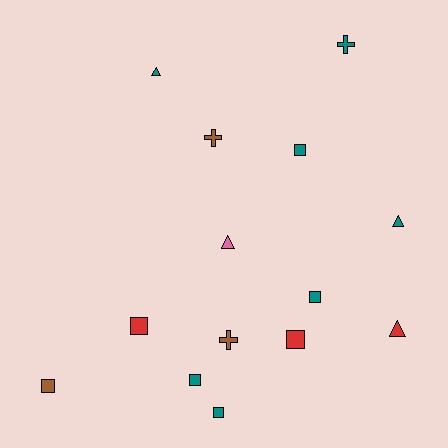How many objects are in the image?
There are 14 objects.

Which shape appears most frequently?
Square, with 7 objects.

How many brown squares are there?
There is 1 brown square.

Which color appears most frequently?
Teal, with 7 objects.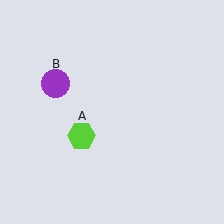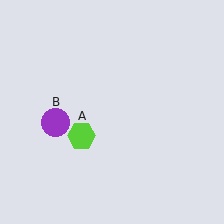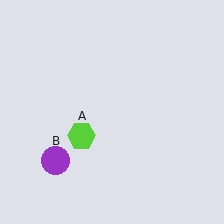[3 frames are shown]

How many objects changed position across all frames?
1 object changed position: purple circle (object B).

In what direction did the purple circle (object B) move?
The purple circle (object B) moved down.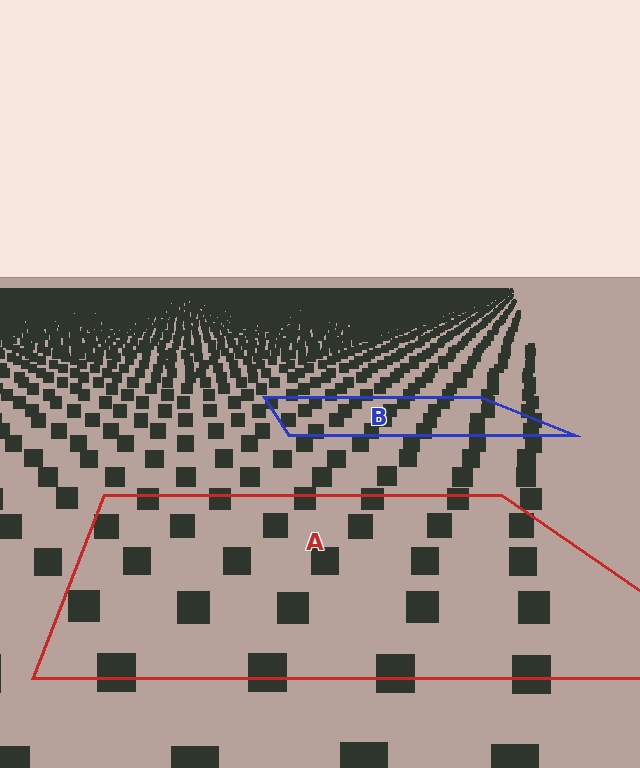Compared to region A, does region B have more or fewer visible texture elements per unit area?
Region B has more texture elements per unit area — they are packed more densely because it is farther away.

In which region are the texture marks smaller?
The texture marks are smaller in region B, because it is farther away.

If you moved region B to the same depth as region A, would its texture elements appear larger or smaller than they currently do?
They would appear larger. At a closer depth, the same texture elements are projected at a bigger on-screen size.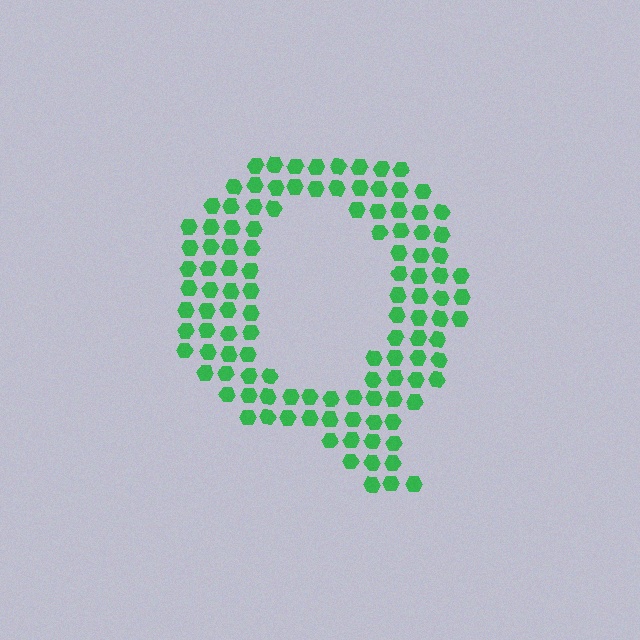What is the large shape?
The large shape is the letter Q.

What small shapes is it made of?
It is made of small hexagons.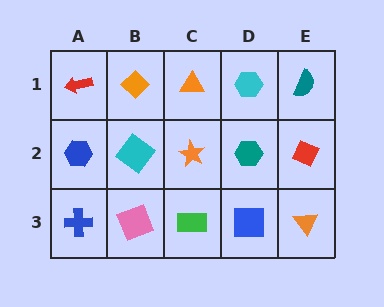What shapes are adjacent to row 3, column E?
A red diamond (row 2, column E), a blue square (row 3, column D).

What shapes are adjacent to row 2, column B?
An orange diamond (row 1, column B), a pink square (row 3, column B), a blue hexagon (row 2, column A), an orange star (row 2, column C).